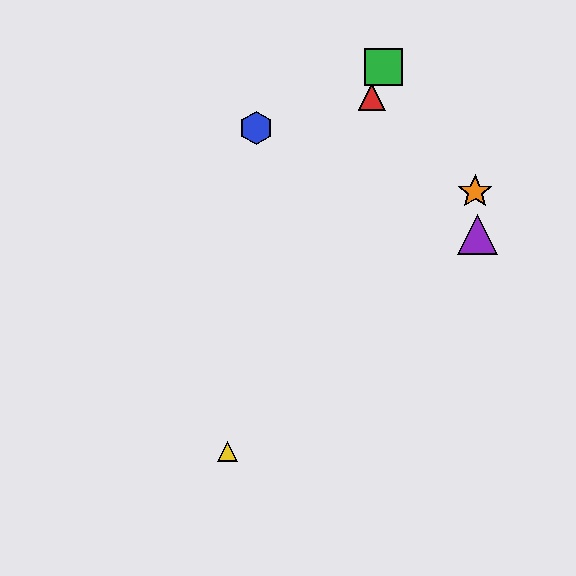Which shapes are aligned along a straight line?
The red triangle, the green square, the yellow triangle are aligned along a straight line.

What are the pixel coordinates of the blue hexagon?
The blue hexagon is at (256, 128).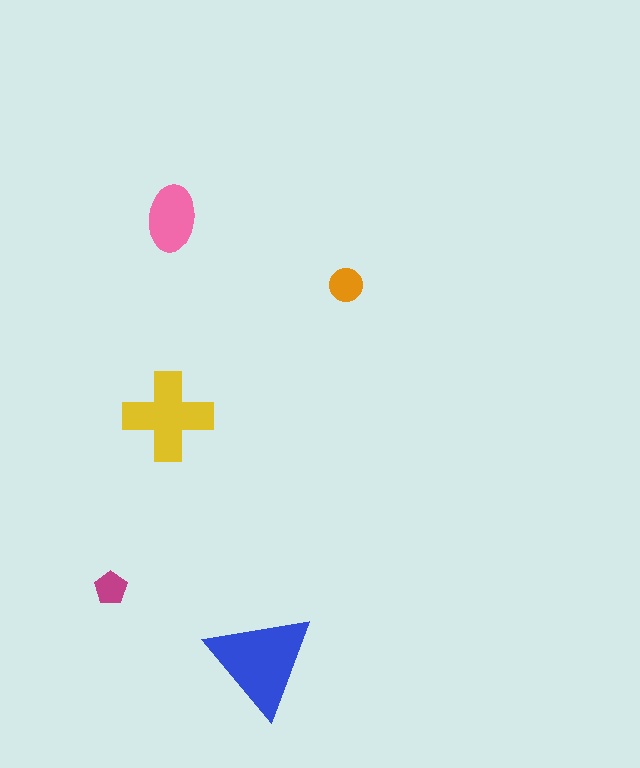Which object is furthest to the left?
The magenta pentagon is leftmost.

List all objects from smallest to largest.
The magenta pentagon, the orange circle, the pink ellipse, the yellow cross, the blue triangle.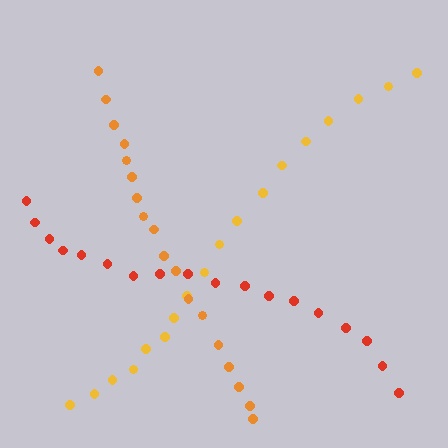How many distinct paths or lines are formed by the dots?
There are 3 distinct paths.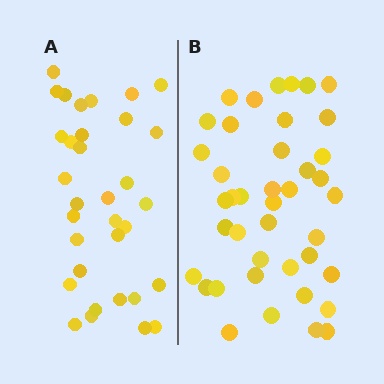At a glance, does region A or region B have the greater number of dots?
Region B (the right region) has more dots.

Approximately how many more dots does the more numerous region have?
Region B has roughly 8 or so more dots than region A.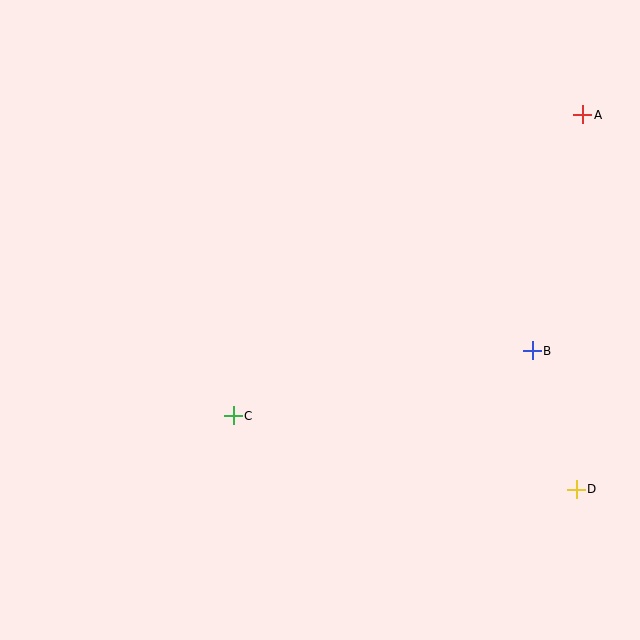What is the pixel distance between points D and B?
The distance between D and B is 145 pixels.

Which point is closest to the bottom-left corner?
Point C is closest to the bottom-left corner.